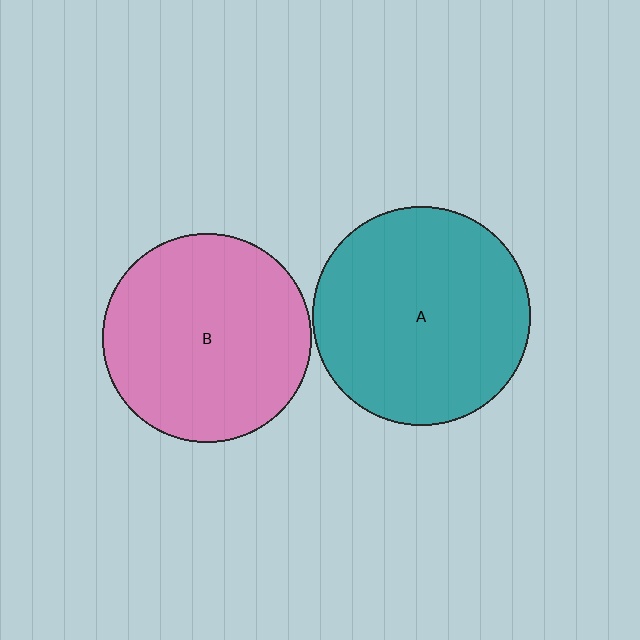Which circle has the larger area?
Circle A (teal).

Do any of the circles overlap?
No, none of the circles overlap.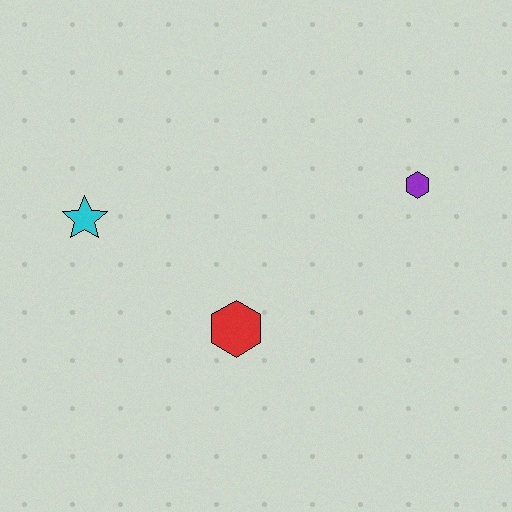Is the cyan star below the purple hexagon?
Yes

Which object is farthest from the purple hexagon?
The cyan star is farthest from the purple hexagon.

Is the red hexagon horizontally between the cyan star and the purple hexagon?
Yes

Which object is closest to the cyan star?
The red hexagon is closest to the cyan star.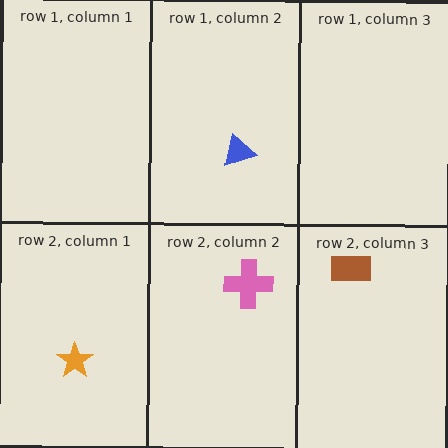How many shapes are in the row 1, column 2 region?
1.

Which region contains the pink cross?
The row 2, column 2 region.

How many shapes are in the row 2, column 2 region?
1.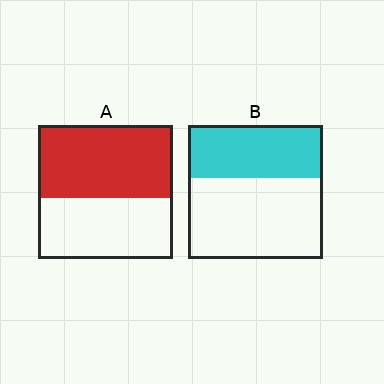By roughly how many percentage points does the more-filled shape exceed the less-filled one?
By roughly 15 percentage points (A over B).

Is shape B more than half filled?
No.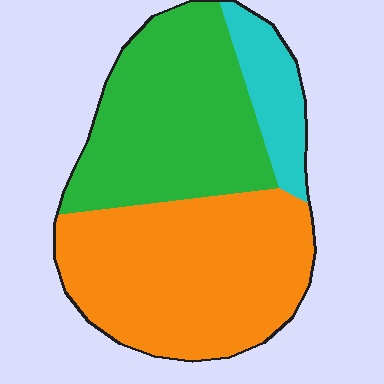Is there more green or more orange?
Orange.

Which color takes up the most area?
Orange, at roughly 50%.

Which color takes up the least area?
Cyan, at roughly 10%.